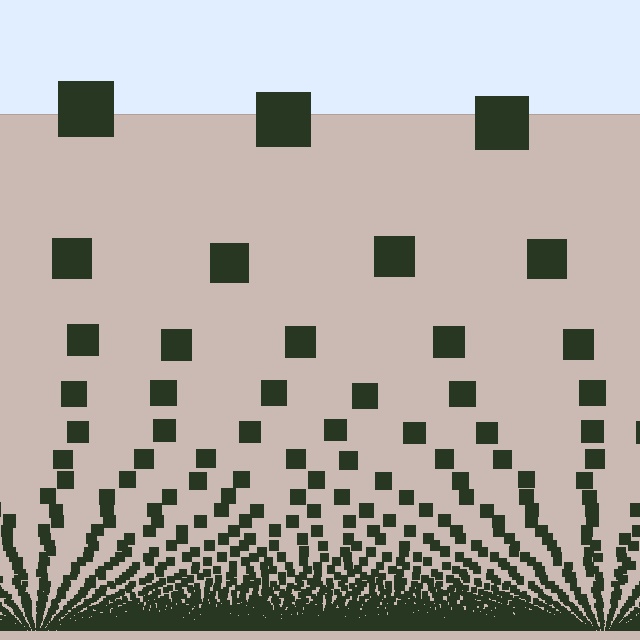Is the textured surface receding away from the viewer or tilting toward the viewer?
The surface appears to tilt toward the viewer. Texture elements get larger and sparser toward the top.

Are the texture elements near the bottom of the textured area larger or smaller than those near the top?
Smaller. The gradient is inverted — elements near the bottom are smaller and denser.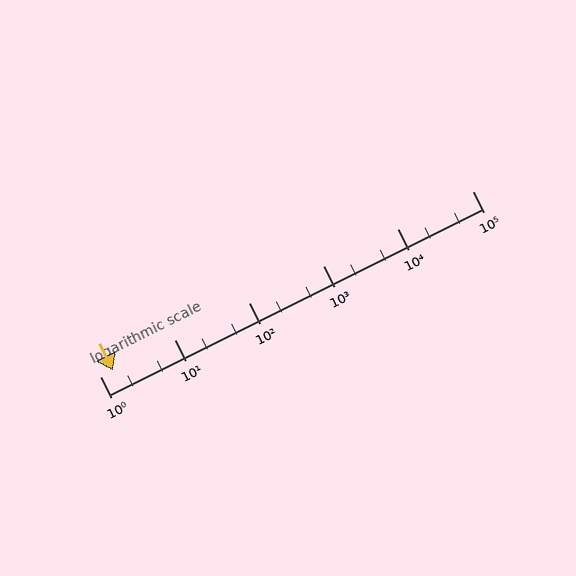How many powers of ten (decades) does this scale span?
The scale spans 5 decades, from 1 to 100000.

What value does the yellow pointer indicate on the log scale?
The pointer indicates approximately 1.5.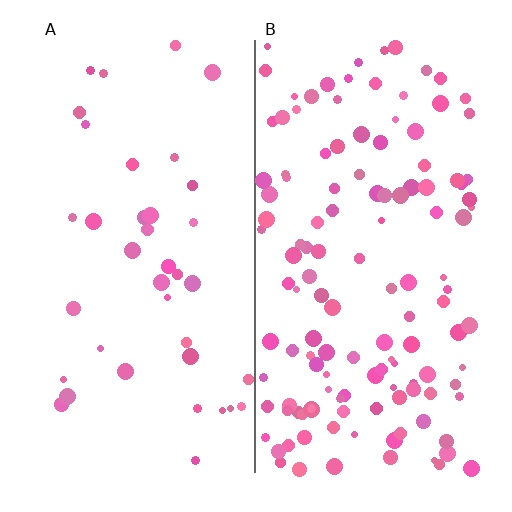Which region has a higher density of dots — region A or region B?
B (the right).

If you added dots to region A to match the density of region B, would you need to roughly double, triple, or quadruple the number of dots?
Approximately triple.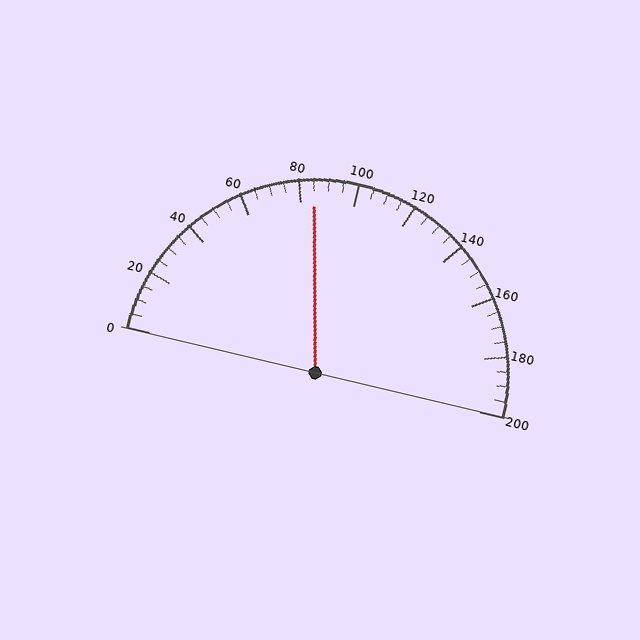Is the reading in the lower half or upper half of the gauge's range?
The reading is in the lower half of the range (0 to 200).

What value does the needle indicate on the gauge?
The needle indicates approximately 85.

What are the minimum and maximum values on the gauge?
The gauge ranges from 0 to 200.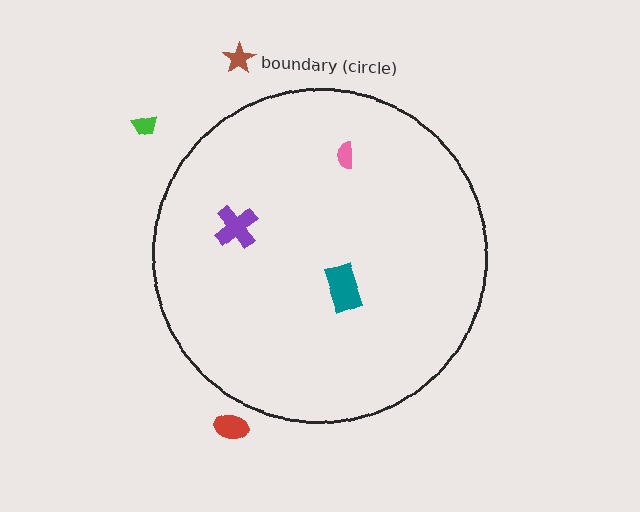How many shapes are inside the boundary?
3 inside, 3 outside.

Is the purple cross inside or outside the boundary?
Inside.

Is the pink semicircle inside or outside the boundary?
Inside.